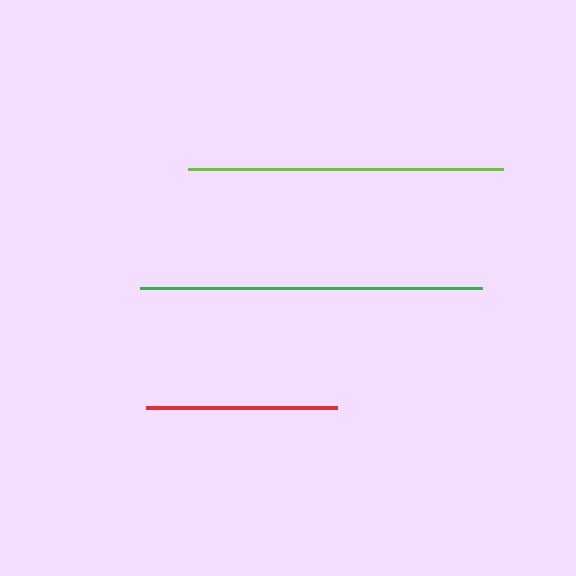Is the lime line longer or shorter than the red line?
The lime line is longer than the red line.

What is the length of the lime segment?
The lime segment is approximately 315 pixels long.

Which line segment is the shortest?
The red line is the shortest at approximately 191 pixels.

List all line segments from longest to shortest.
From longest to shortest: green, lime, red.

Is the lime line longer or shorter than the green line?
The green line is longer than the lime line.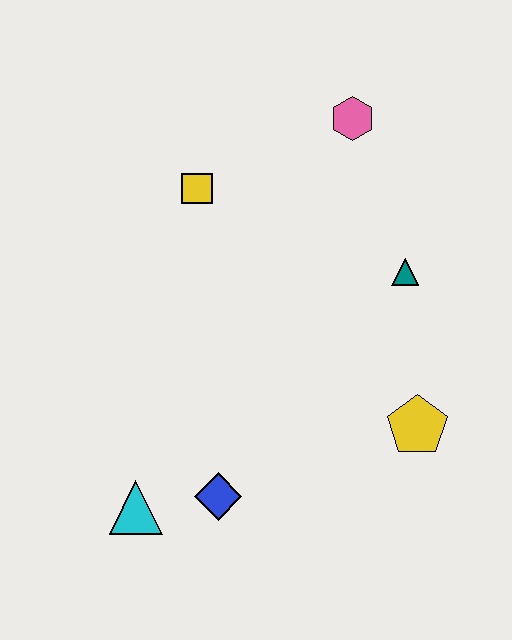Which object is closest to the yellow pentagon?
The teal triangle is closest to the yellow pentagon.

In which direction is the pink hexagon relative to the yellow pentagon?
The pink hexagon is above the yellow pentagon.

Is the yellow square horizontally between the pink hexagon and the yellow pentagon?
No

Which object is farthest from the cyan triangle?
The pink hexagon is farthest from the cyan triangle.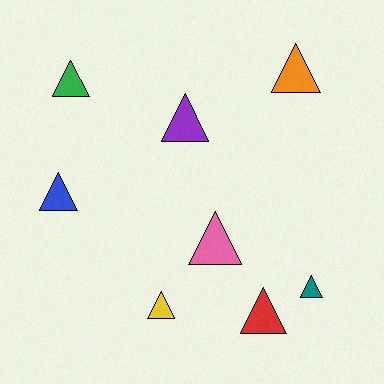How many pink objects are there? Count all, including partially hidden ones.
There is 1 pink object.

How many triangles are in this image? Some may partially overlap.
There are 8 triangles.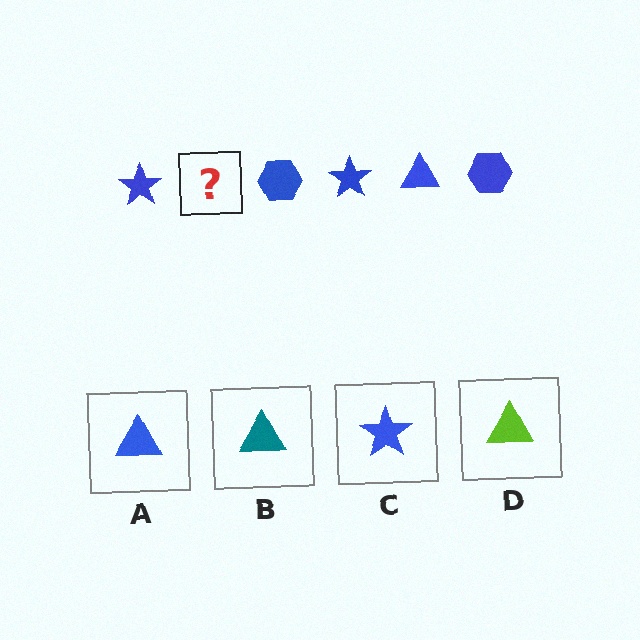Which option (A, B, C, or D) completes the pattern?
A.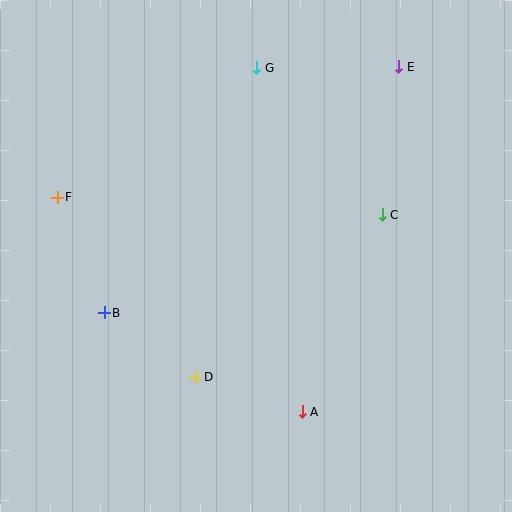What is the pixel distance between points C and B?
The distance between C and B is 295 pixels.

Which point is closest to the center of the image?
Point C at (382, 215) is closest to the center.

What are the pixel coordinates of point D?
Point D is at (196, 377).